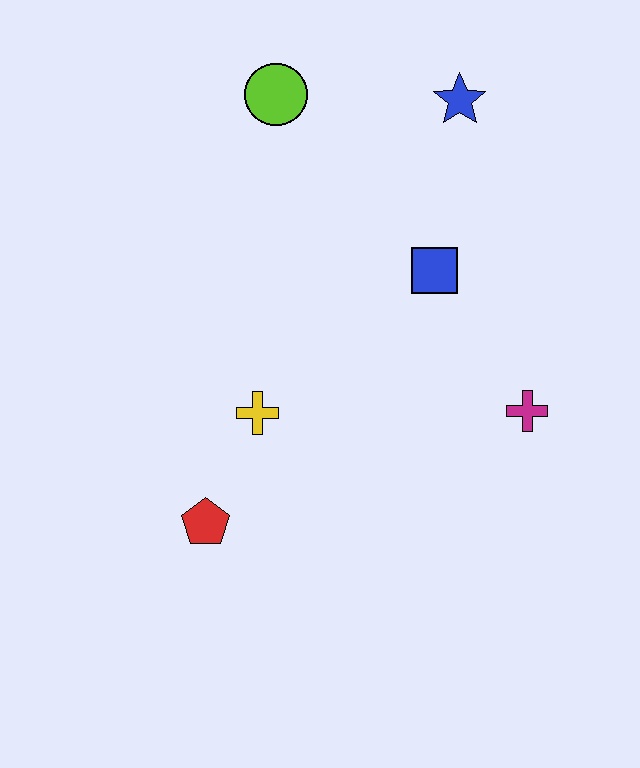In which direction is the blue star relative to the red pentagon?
The blue star is above the red pentagon.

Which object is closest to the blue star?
The blue square is closest to the blue star.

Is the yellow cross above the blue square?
No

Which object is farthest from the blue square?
The red pentagon is farthest from the blue square.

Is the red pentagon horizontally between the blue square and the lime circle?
No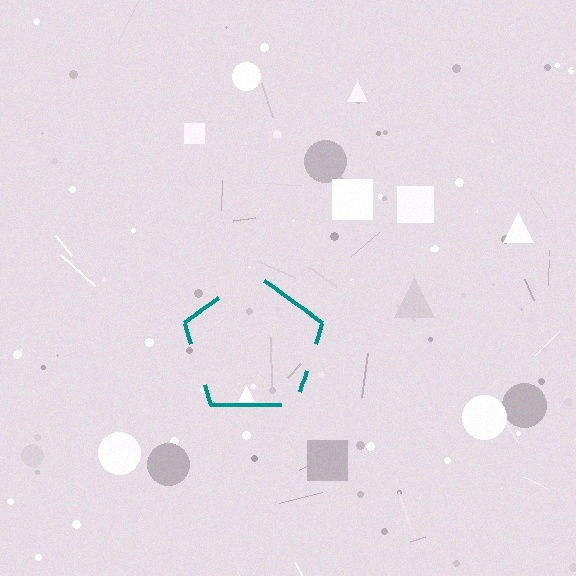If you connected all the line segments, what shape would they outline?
They would outline a pentagon.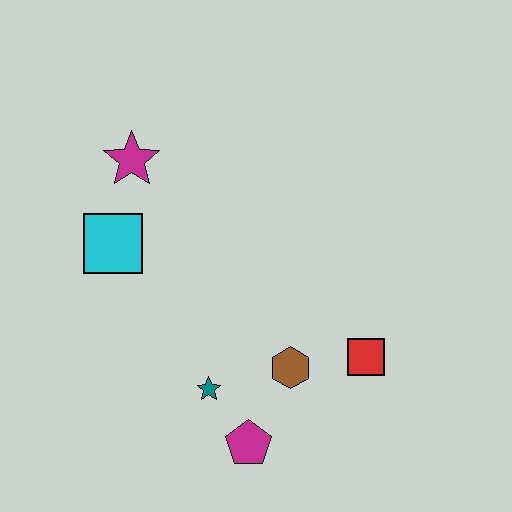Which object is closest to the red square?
The brown hexagon is closest to the red square.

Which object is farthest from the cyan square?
The red square is farthest from the cyan square.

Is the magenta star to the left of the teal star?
Yes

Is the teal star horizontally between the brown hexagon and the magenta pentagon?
No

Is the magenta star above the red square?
Yes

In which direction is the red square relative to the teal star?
The red square is to the right of the teal star.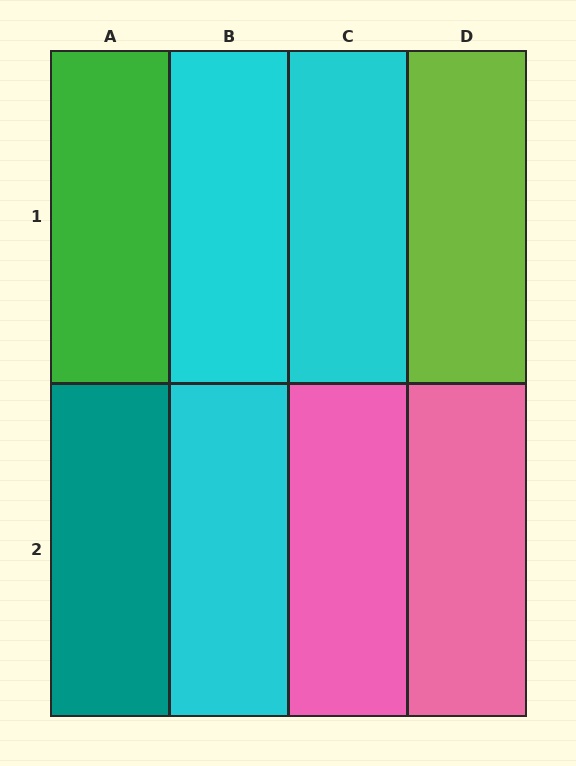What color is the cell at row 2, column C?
Pink.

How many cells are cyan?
3 cells are cyan.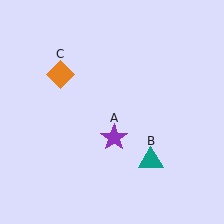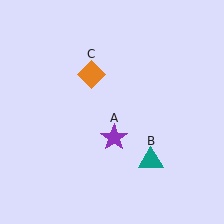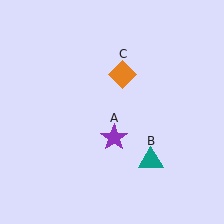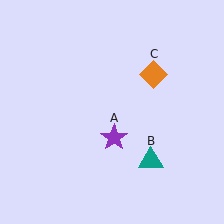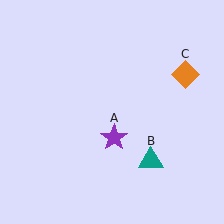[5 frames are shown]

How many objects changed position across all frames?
1 object changed position: orange diamond (object C).